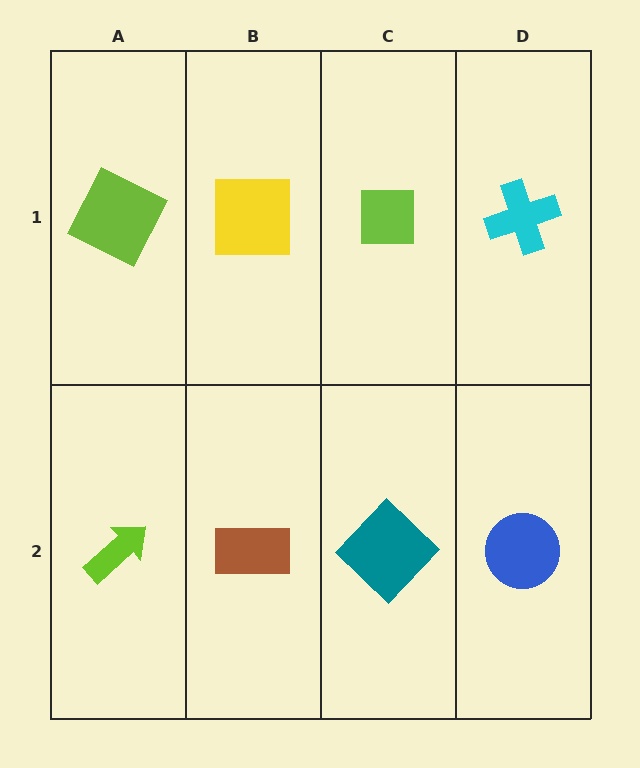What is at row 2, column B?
A brown rectangle.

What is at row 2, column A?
A lime arrow.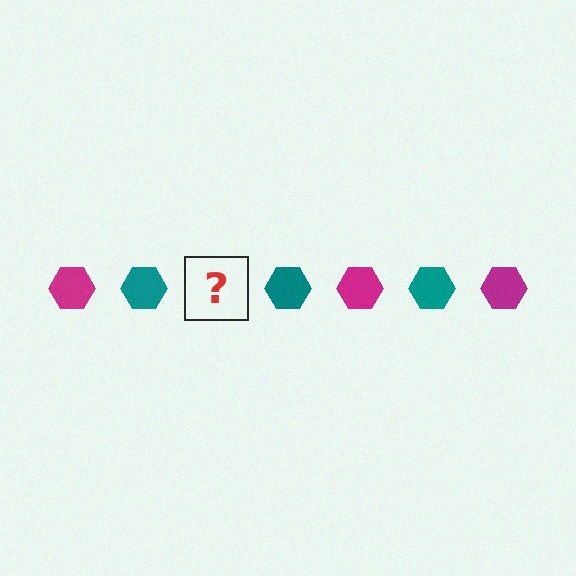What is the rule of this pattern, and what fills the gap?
The rule is that the pattern cycles through magenta, teal hexagons. The gap should be filled with a magenta hexagon.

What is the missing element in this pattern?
The missing element is a magenta hexagon.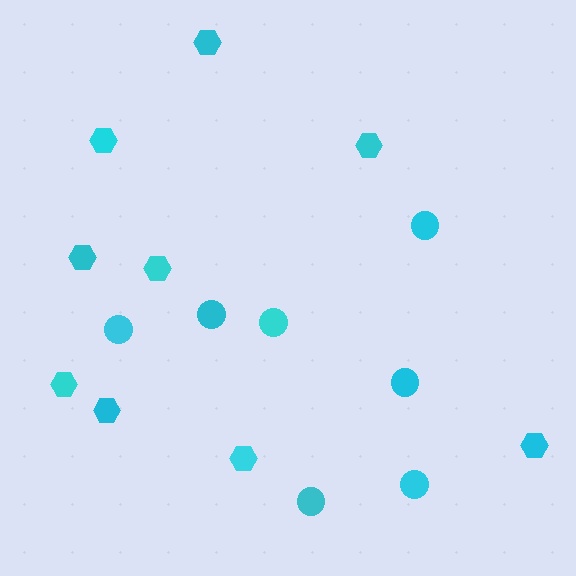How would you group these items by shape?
There are 2 groups: one group of hexagons (9) and one group of circles (7).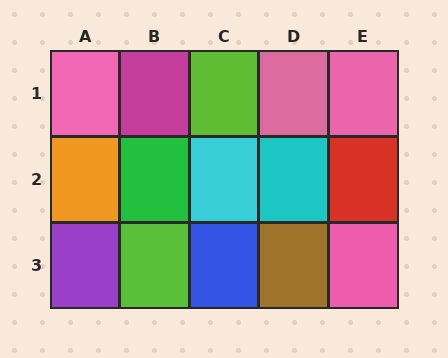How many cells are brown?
1 cell is brown.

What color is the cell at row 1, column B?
Magenta.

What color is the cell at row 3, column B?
Lime.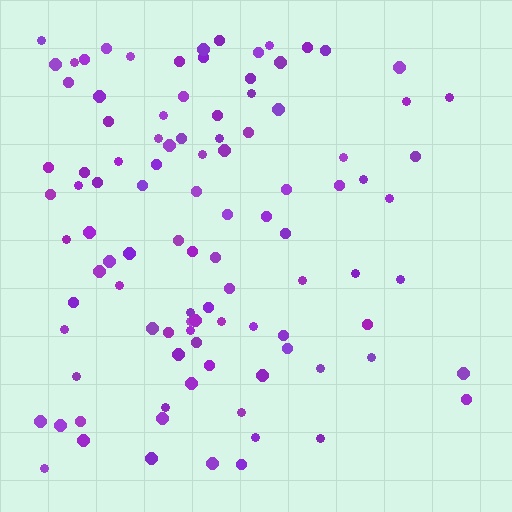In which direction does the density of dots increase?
From right to left, with the left side densest.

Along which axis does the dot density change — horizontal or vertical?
Horizontal.